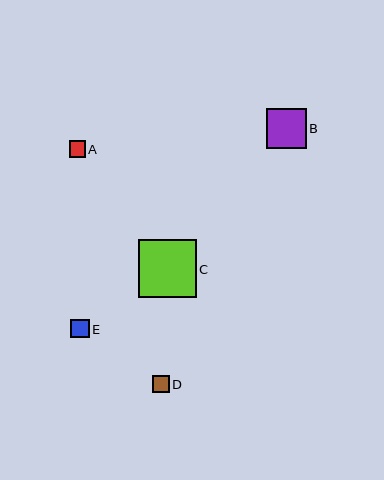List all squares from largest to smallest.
From largest to smallest: C, B, E, D, A.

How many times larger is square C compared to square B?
Square C is approximately 1.5 times the size of square B.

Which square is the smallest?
Square A is the smallest with a size of approximately 16 pixels.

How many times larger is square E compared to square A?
Square E is approximately 1.1 times the size of square A.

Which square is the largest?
Square C is the largest with a size of approximately 58 pixels.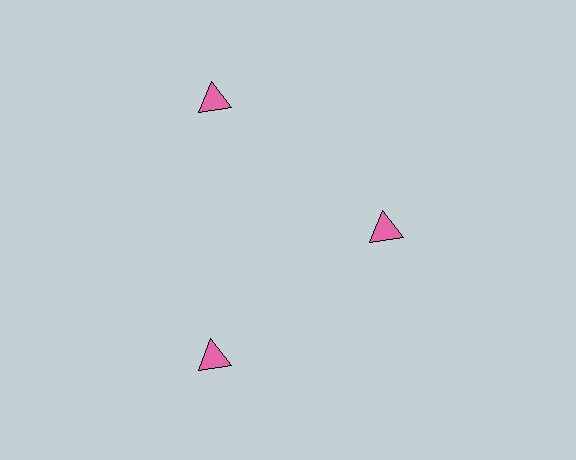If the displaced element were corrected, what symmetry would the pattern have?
It would have 3-fold rotational symmetry — the pattern would map onto itself every 120 degrees.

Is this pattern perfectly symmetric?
No. The 3 pink triangles are arranged in a ring, but one element near the 3 o'clock position is pulled inward toward the center, breaking the 3-fold rotational symmetry.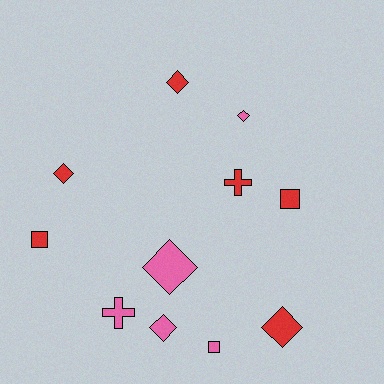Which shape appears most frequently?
Diamond, with 6 objects.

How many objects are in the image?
There are 11 objects.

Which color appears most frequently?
Red, with 6 objects.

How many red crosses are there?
There is 1 red cross.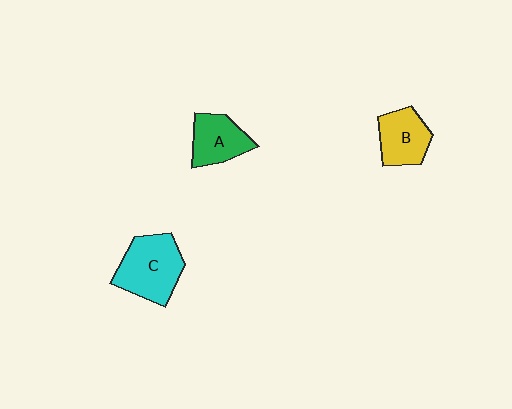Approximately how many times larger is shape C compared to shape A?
Approximately 1.5 times.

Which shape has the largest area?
Shape C (cyan).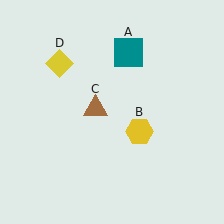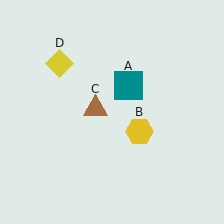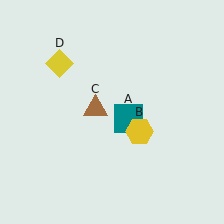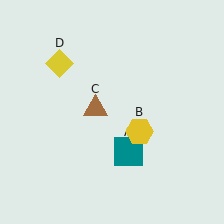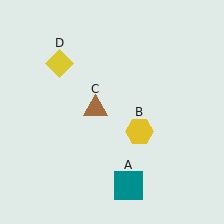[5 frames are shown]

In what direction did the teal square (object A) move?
The teal square (object A) moved down.